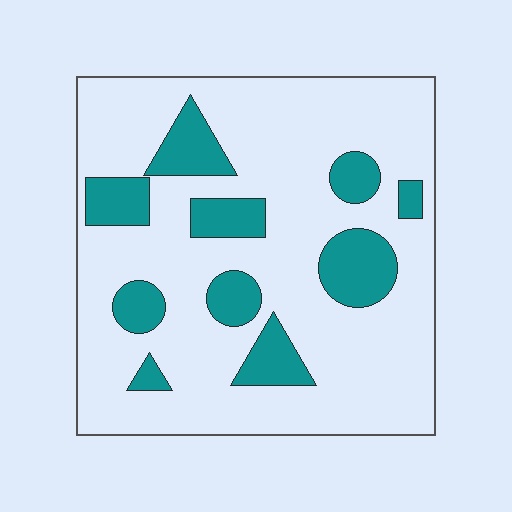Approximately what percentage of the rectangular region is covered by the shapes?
Approximately 20%.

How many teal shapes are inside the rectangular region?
10.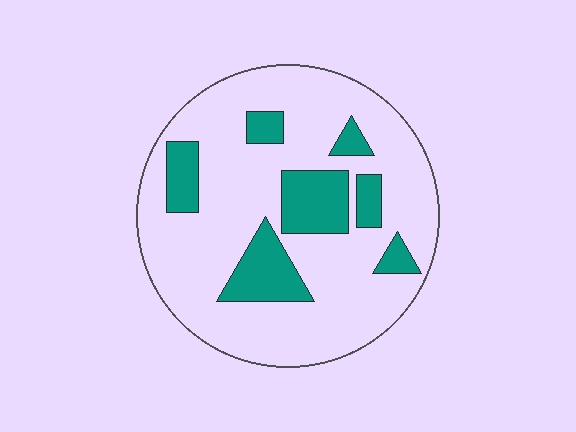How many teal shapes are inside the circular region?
7.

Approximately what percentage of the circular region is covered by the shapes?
Approximately 20%.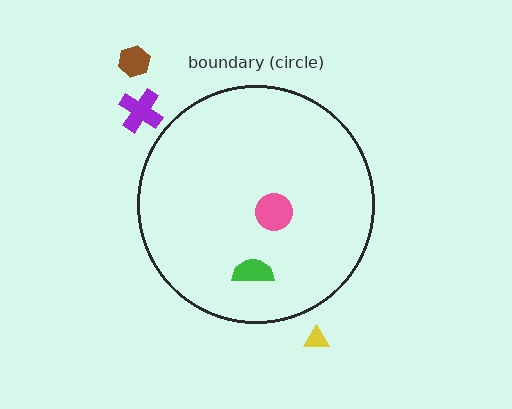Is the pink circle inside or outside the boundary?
Inside.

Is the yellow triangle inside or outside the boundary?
Outside.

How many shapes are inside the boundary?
2 inside, 3 outside.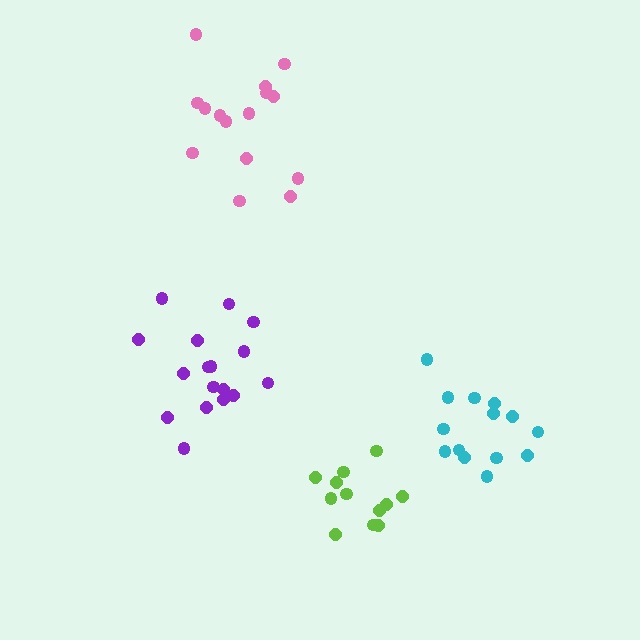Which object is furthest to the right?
The cyan cluster is rightmost.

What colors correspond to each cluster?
The clusters are colored: purple, lime, cyan, pink.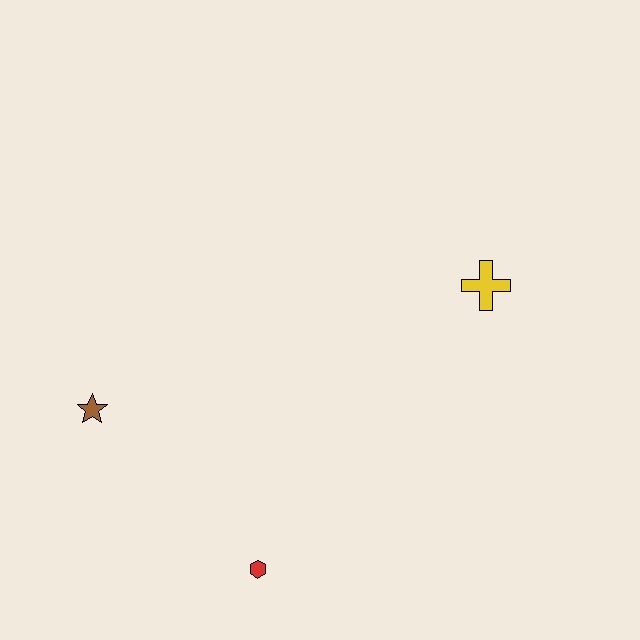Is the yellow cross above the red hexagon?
Yes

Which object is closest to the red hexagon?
The brown star is closest to the red hexagon.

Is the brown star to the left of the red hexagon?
Yes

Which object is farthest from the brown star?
The yellow cross is farthest from the brown star.